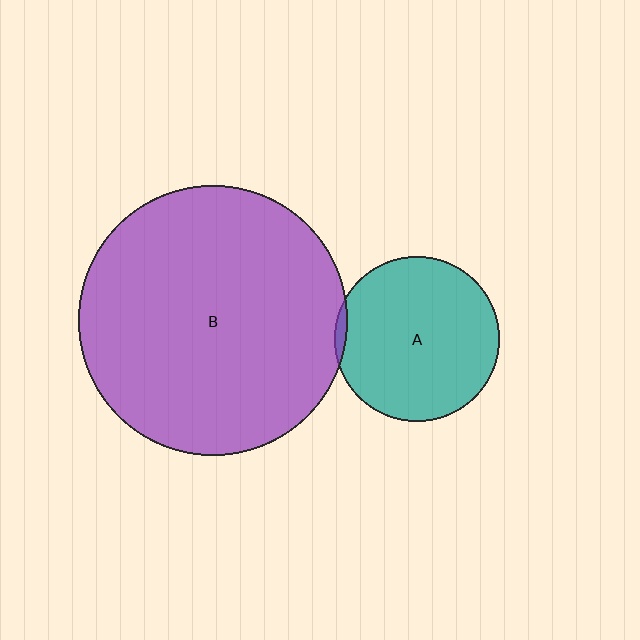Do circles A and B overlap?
Yes.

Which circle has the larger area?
Circle B (purple).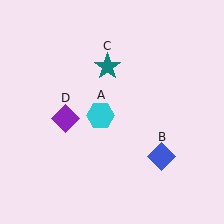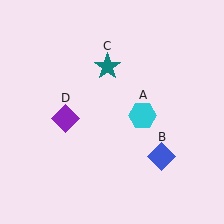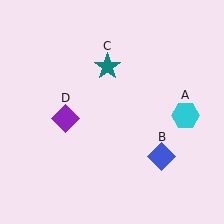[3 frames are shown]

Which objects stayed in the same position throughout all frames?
Blue diamond (object B) and teal star (object C) and purple diamond (object D) remained stationary.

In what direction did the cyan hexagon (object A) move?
The cyan hexagon (object A) moved right.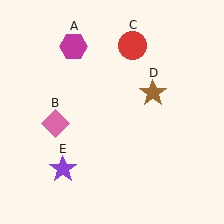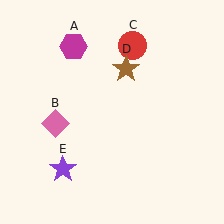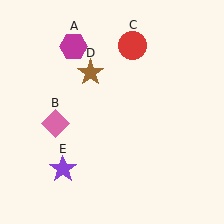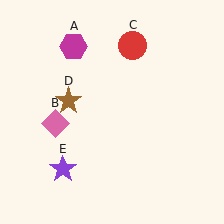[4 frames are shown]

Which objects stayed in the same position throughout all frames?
Magenta hexagon (object A) and pink diamond (object B) and red circle (object C) and purple star (object E) remained stationary.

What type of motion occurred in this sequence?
The brown star (object D) rotated counterclockwise around the center of the scene.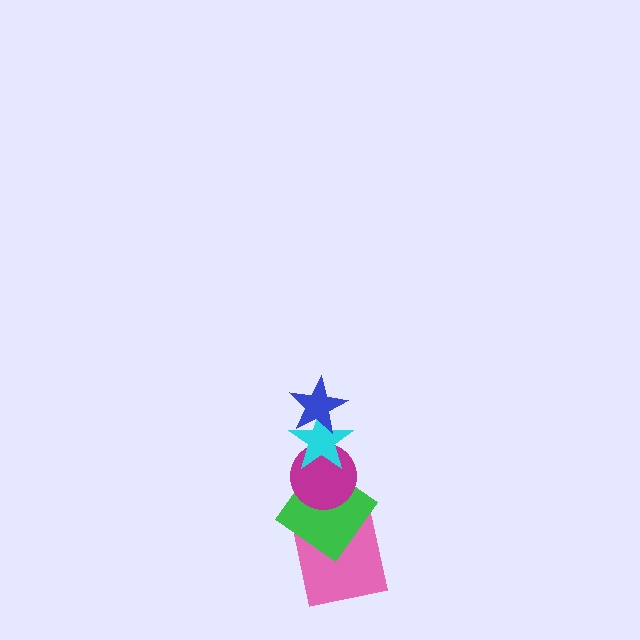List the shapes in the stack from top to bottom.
From top to bottom: the blue star, the cyan star, the magenta circle, the green diamond, the pink square.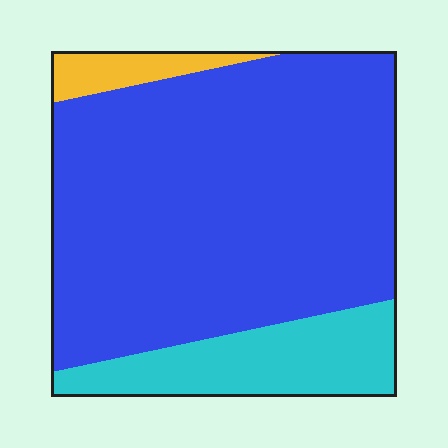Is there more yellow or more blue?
Blue.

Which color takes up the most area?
Blue, at roughly 75%.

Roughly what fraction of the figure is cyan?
Cyan takes up about one sixth (1/6) of the figure.